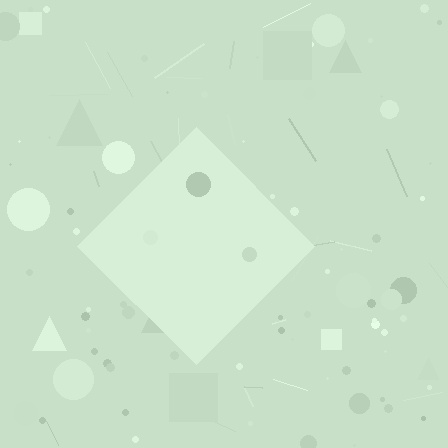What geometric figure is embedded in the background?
A diamond is embedded in the background.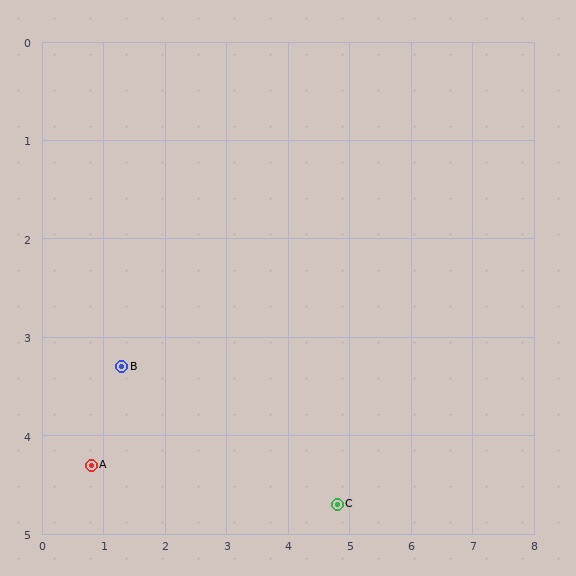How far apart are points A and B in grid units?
Points A and B are about 1.1 grid units apart.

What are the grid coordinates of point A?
Point A is at approximately (0.8, 4.3).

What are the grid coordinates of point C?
Point C is at approximately (4.8, 4.7).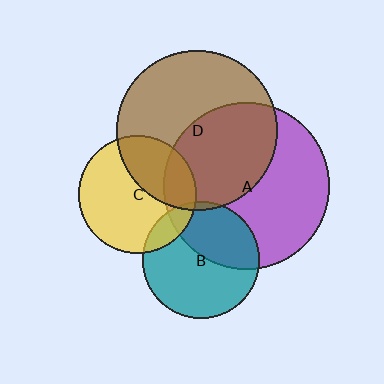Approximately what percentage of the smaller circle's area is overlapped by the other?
Approximately 10%.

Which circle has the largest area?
Circle A (purple).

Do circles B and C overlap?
Yes.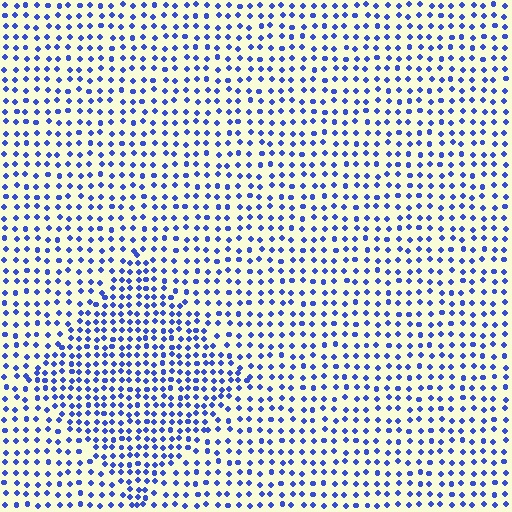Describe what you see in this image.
The image contains small blue elements arranged at two different densities. A diamond-shaped region is visible where the elements are more densely packed than the surrounding area.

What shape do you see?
I see a diamond.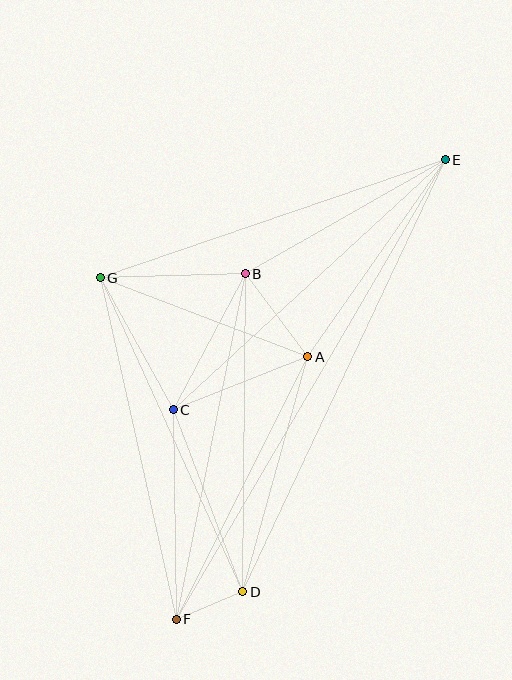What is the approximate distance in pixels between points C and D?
The distance between C and D is approximately 195 pixels.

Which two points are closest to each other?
Points D and F are closest to each other.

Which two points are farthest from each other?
Points E and F are farthest from each other.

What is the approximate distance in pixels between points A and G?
The distance between A and G is approximately 222 pixels.